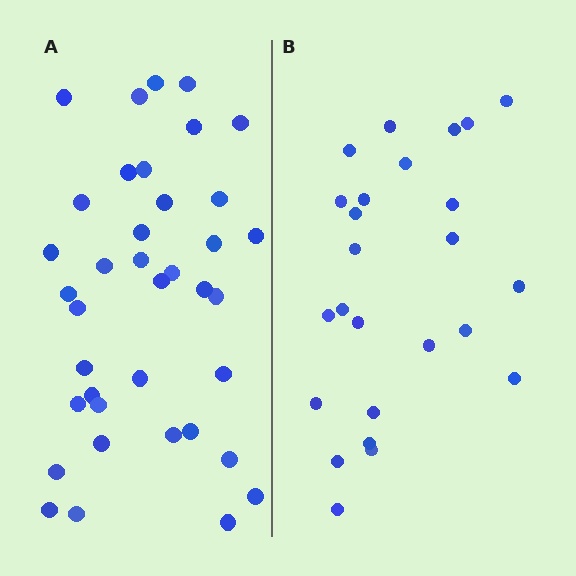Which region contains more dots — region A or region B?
Region A (the left region) has more dots.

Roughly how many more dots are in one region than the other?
Region A has approximately 15 more dots than region B.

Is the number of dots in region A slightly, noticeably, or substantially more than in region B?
Region A has substantially more. The ratio is roughly 1.5 to 1.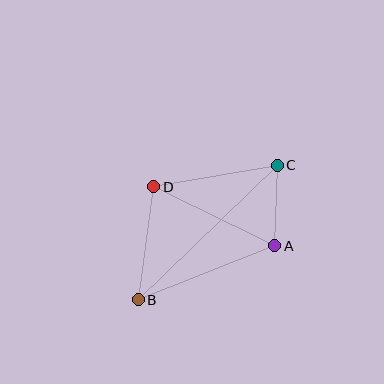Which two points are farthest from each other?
Points B and C are farthest from each other.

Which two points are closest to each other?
Points A and C are closest to each other.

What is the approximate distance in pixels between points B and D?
The distance between B and D is approximately 114 pixels.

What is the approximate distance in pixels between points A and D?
The distance between A and D is approximately 135 pixels.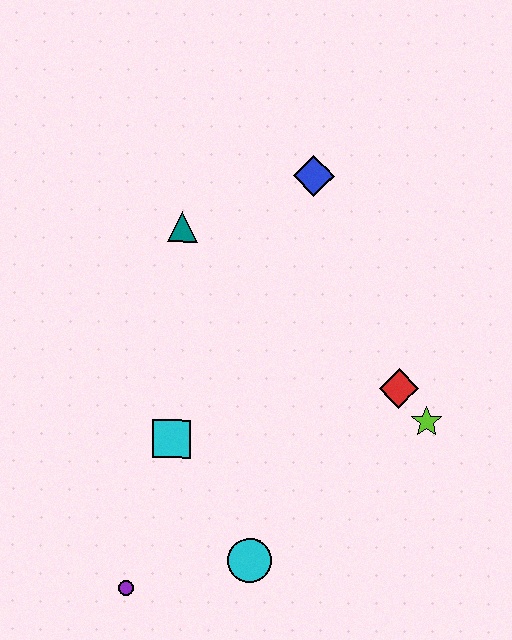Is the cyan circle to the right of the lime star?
No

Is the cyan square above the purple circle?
Yes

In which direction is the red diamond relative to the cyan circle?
The red diamond is above the cyan circle.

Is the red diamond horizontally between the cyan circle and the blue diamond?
No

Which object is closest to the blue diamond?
The teal triangle is closest to the blue diamond.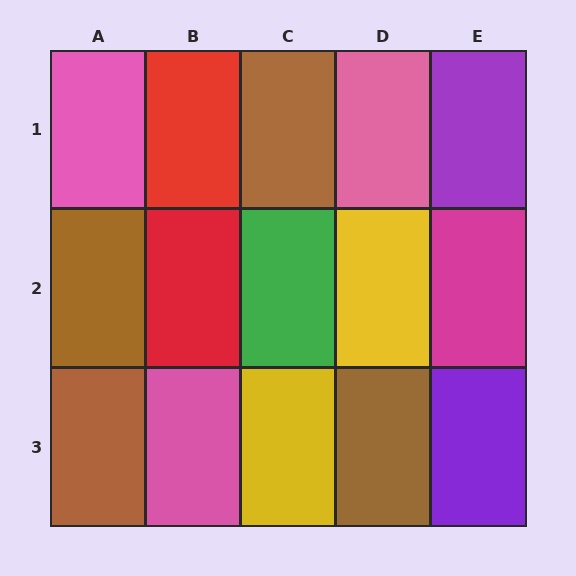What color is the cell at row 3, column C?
Yellow.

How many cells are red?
2 cells are red.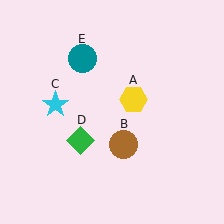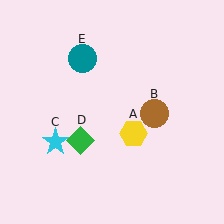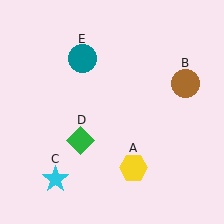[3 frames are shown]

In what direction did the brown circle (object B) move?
The brown circle (object B) moved up and to the right.